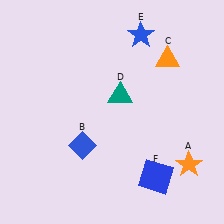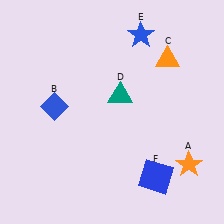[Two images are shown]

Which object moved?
The blue diamond (B) moved up.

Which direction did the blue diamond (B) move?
The blue diamond (B) moved up.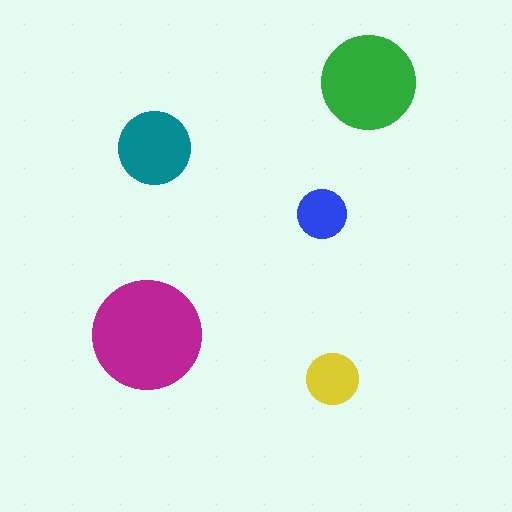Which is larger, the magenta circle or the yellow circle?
The magenta one.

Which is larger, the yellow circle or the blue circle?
The yellow one.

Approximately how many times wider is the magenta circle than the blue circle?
About 2 times wider.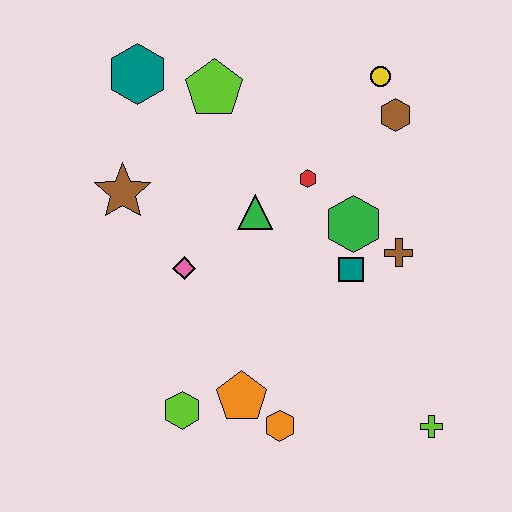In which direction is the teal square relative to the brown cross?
The teal square is to the left of the brown cross.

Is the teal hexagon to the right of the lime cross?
No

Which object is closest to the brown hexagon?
The yellow circle is closest to the brown hexagon.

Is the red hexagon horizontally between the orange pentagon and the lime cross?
Yes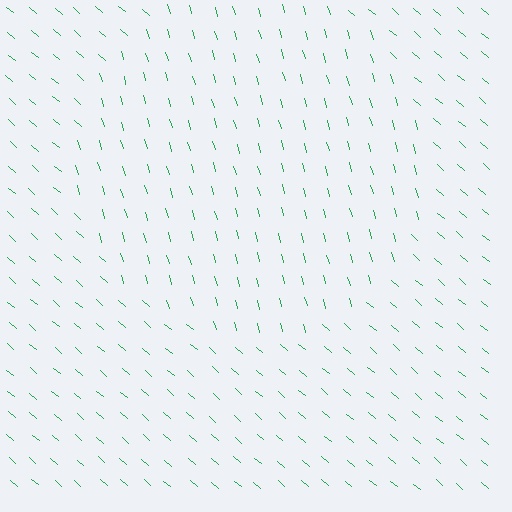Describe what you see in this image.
The image is filled with small green line segments. A circle region in the image has lines oriented differently from the surrounding lines, creating a visible texture boundary.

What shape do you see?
I see a circle.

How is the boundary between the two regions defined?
The boundary is defined purely by a change in line orientation (approximately 34 degrees difference). All lines are the same color and thickness.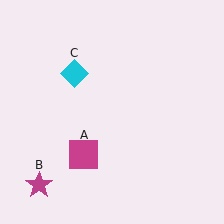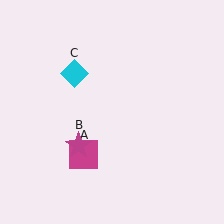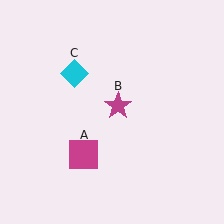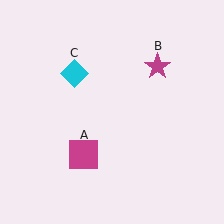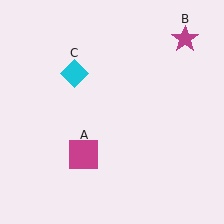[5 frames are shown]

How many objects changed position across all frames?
1 object changed position: magenta star (object B).